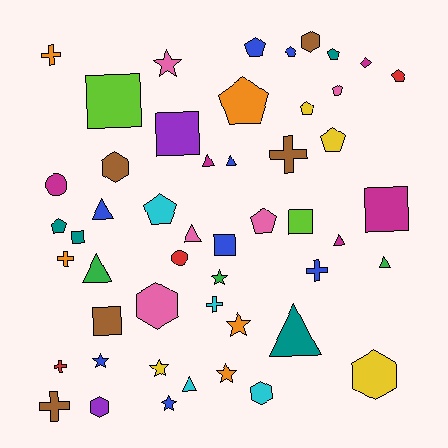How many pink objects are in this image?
There are 5 pink objects.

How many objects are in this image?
There are 50 objects.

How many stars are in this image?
There are 7 stars.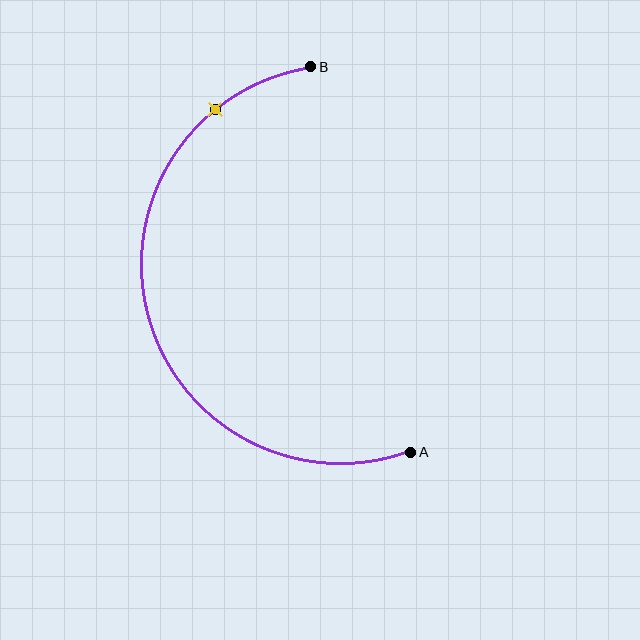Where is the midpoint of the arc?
The arc midpoint is the point on the curve farthest from the straight line joining A and B. It sits to the left of that line.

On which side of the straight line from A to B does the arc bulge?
The arc bulges to the left of the straight line connecting A and B.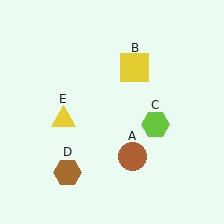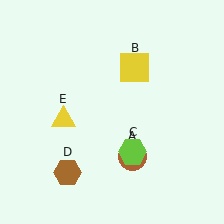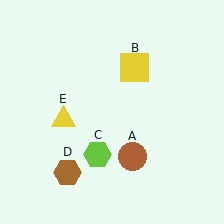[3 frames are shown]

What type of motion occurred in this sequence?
The lime hexagon (object C) rotated clockwise around the center of the scene.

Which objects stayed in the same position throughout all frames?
Brown circle (object A) and yellow square (object B) and brown hexagon (object D) and yellow triangle (object E) remained stationary.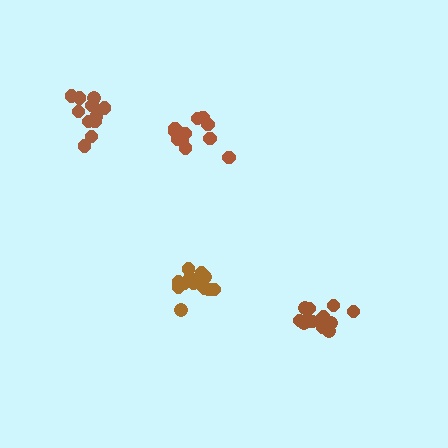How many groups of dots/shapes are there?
There are 4 groups.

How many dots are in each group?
Group 1: 15 dots, Group 2: 11 dots, Group 3: 11 dots, Group 4: 13 dots (50 total).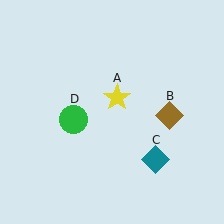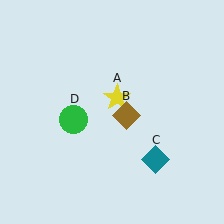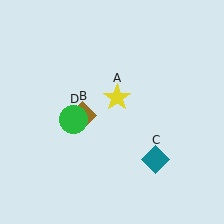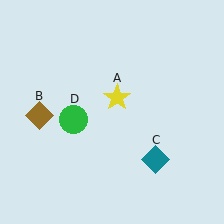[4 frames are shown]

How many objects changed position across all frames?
1 object changed position: brown diamond (object B).